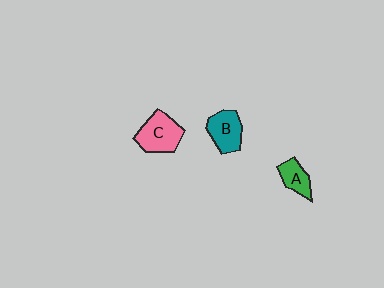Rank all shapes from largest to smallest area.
From largest to smallest: C (pink), B (teal), A (green).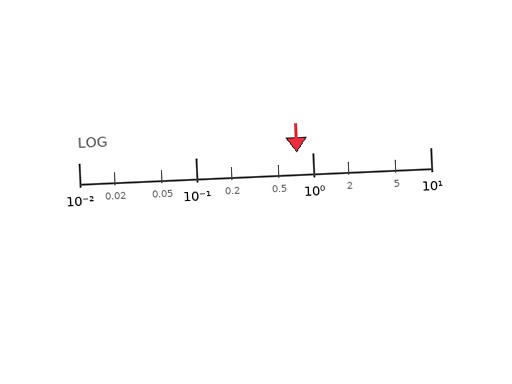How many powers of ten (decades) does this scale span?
The scale spans 3 decades, from 0.01 to 10.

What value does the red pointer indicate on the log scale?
The pointer indicates approximately 0.73.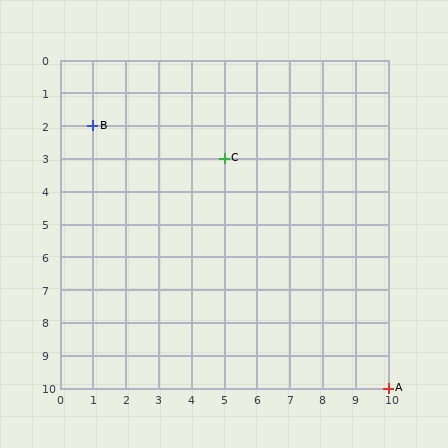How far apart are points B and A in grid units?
Points B and A are 9 columns and 8 rows apart (about 12.0 grid units diagonally).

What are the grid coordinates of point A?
Point A is at grid coordinates (10, 10).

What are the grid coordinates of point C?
Point C is at grid coordinates (5, 3).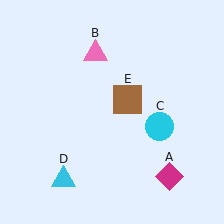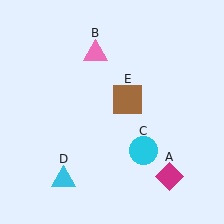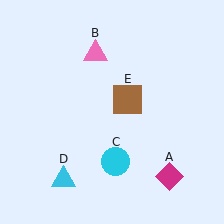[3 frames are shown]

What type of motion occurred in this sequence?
The cyan circle (object C) rotated clockwise around the center of the scene.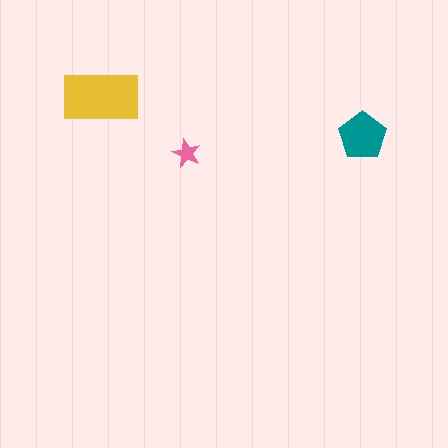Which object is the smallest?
The pink star.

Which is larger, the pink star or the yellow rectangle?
The yellow rectangle.